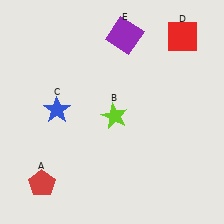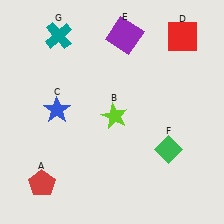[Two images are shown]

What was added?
A green diamond (F), a teal cross (G) were added in Image 2.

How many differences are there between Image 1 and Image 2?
There are 2 differences between the two images.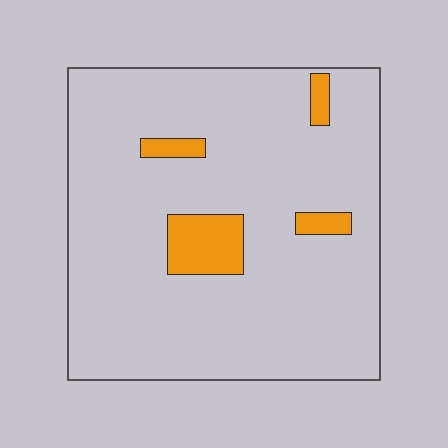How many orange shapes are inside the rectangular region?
4.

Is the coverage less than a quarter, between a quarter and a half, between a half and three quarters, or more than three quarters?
Less than a quarter.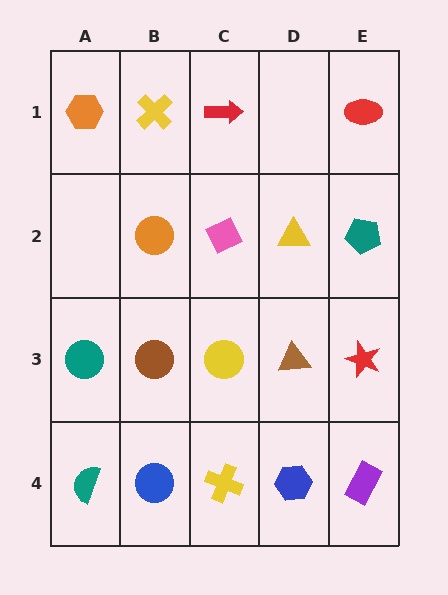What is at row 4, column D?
A blue hexagon.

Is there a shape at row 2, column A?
No, that cell is empty.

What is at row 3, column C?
A yellow circle.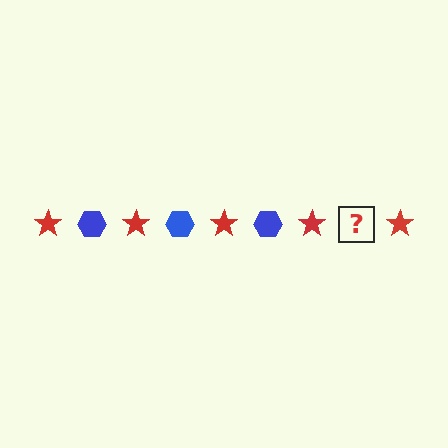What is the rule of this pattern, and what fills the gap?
The rule is that the pattern alternates between red star and blue hexagon. The gap should be filled with a blue hexagon.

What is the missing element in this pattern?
The missing element is a blue hexagon.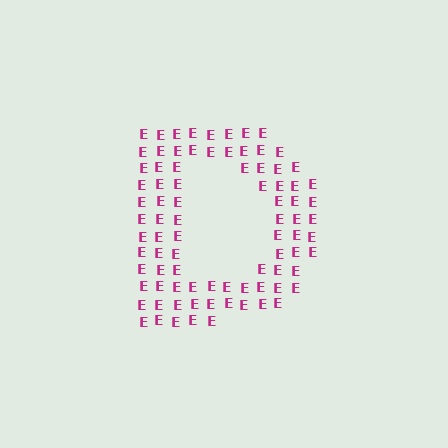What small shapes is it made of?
It is made of small letter E's.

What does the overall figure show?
The overall figure shows the letter D.